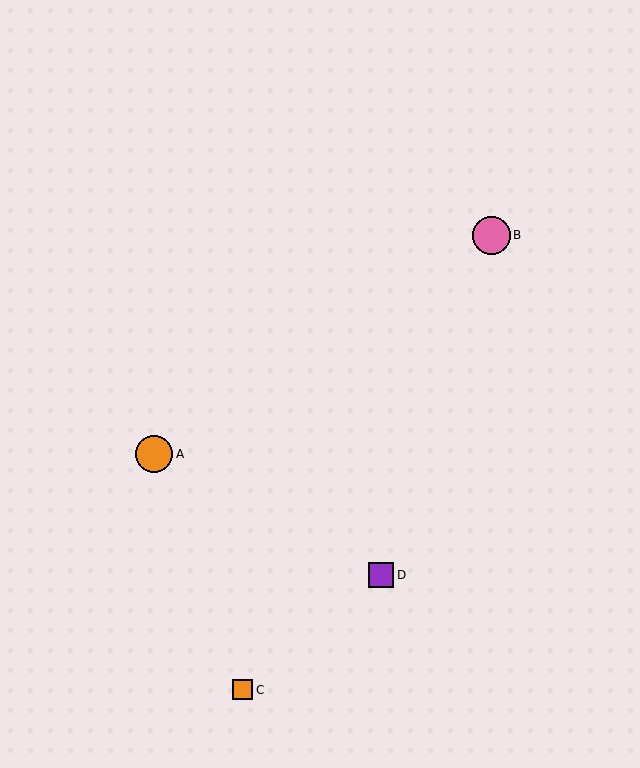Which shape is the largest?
The pink circle (labeled B) is the largest.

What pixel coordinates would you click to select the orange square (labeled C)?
Click at (242, 690) to select the orange square C.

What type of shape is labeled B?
Shape B is a pink circle.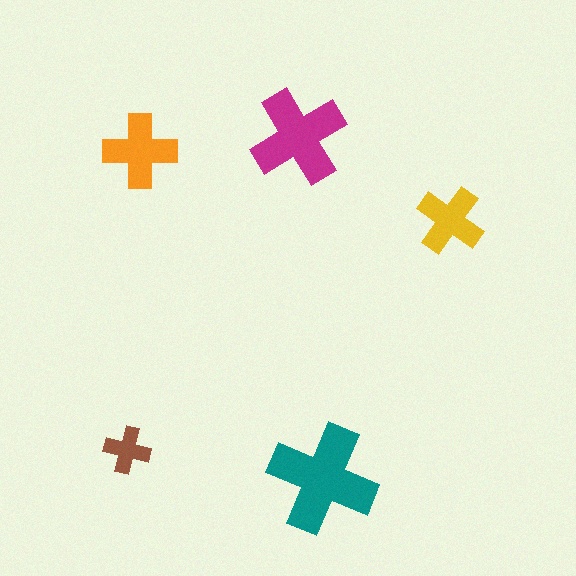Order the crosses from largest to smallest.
the teal one, the magenta one, the orange one, the yellow one, the brown one.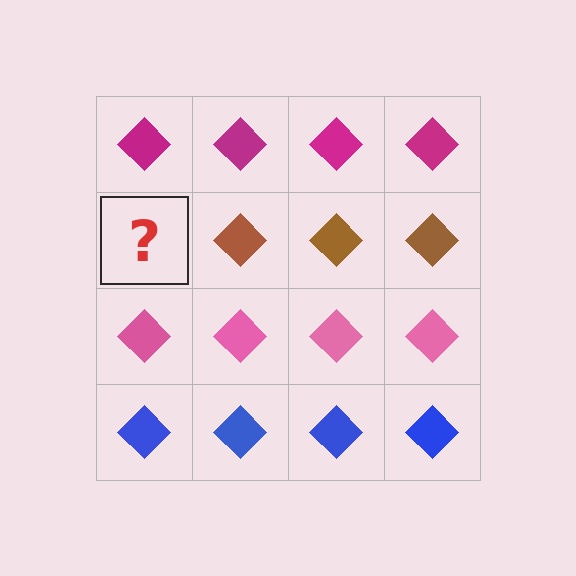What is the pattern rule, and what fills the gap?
The rule is that each row has a consistent color. The gap should be filled with a brown diamond.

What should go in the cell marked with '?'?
The missing cell should contain a brown diamond.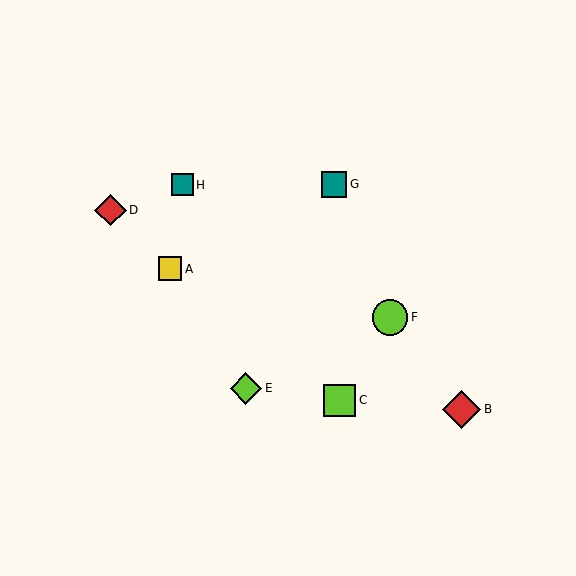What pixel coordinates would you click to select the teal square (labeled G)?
Click at (334, 184) to select the teal square G.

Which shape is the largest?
The red diamond (labeled B) is the largest.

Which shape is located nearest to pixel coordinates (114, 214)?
The red diamond (labeled D) at (110, 210) is nearest to that location.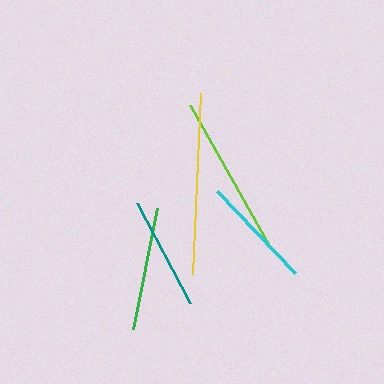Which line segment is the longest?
The yellow line is the longest at approximately 181 pixels.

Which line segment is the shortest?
The cyan line is the shortest at approximately 112 pixels.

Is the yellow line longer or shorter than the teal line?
The yellow line is longer than the teal line.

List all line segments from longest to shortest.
From longest to shortest: yellow, lime, green, teal, cyan.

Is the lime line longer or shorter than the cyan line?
The lime line is longer than the cyan line.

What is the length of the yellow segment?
The yellow segment is approximately 181 pixels long.